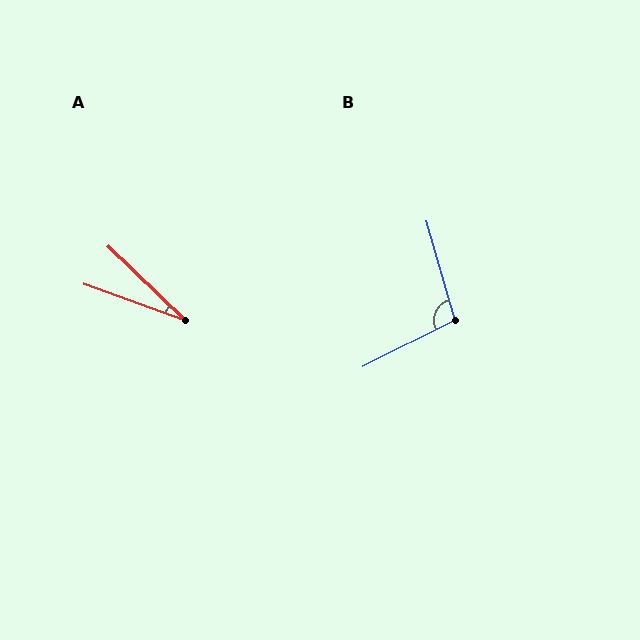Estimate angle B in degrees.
Approximately 101 degrees.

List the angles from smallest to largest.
A (24°), B (101°).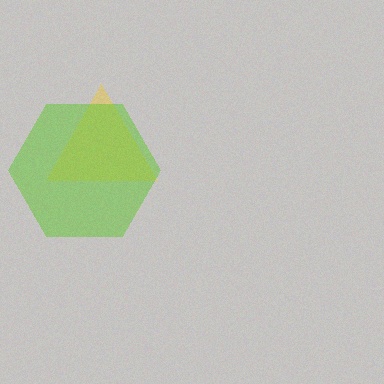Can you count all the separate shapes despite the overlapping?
Yes, there are 2 separate shapes.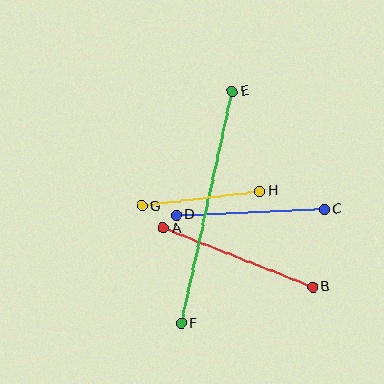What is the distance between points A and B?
The distance is approximately 160 pixels.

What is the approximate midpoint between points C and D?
The midpoint is at approximately (250, 212) pixels.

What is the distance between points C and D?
The distance is approximately 148 pixels.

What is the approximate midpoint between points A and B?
The midpoint is at approximately (238, 257) pixels.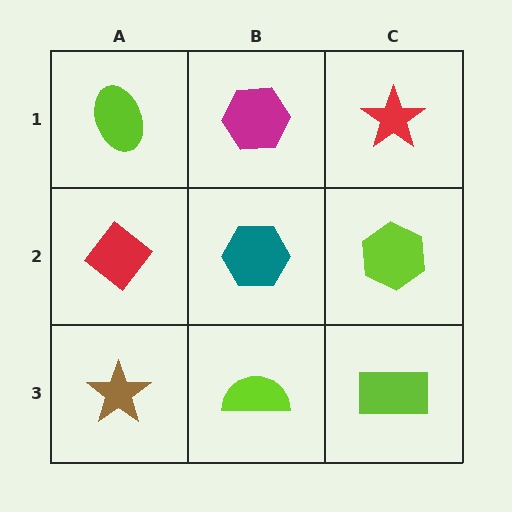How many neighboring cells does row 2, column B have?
4.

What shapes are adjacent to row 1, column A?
A red diamond (row 2, column A), a magenta hexagon (row 1, column B).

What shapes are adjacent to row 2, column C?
A red star (row 1, column C), a lime rectangle (row 3, column C), a teal hexagon (row 2, column B).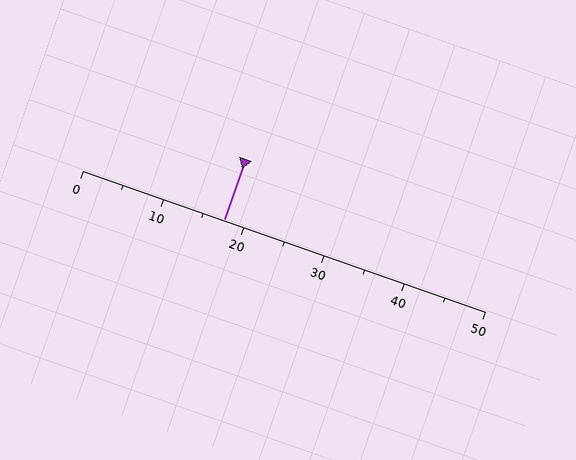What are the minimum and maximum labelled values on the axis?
The axis runs from 0 to 50.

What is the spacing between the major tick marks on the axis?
The major ticks are spaced 10 apart.